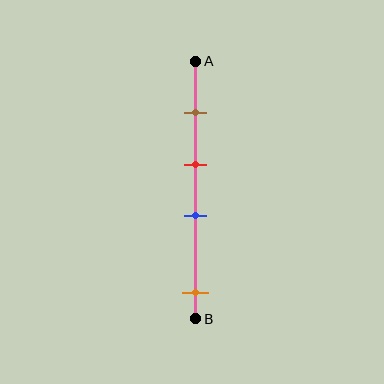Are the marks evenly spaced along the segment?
No, the marks are not evenly spaced.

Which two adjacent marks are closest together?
The red and blue marks are the closest adjacent pair.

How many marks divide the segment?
There are 4 marks dividing the segment.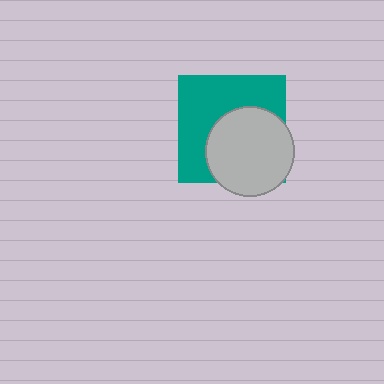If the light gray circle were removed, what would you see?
You would see the complete teal square.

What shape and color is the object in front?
The object in front is a light gray circle.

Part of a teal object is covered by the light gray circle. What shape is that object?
It is a square.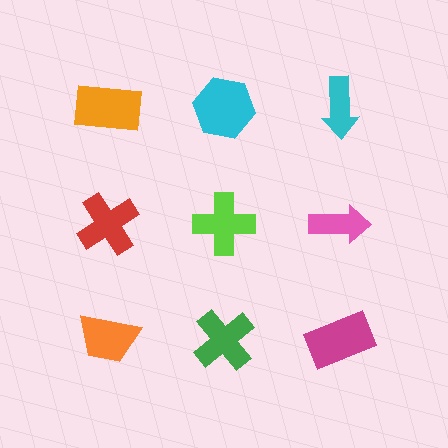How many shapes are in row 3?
3 shapes.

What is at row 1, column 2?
A cyan hexagon.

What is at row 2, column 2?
A lime cross.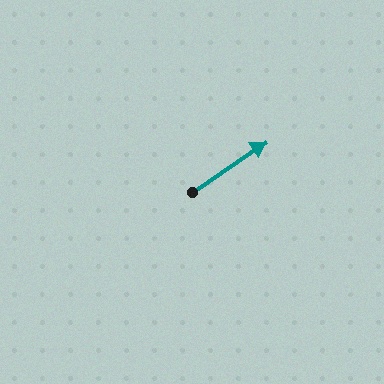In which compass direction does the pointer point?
Northeast.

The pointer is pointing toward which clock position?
Roughly 2 o'clock.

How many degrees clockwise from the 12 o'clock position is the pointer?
Approximately 56 degrees.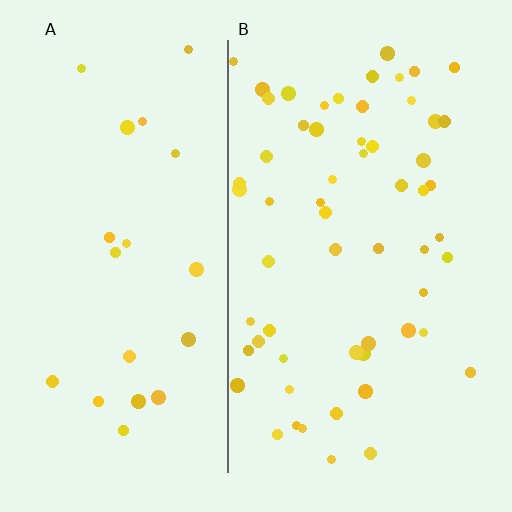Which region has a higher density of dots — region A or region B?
B (the right).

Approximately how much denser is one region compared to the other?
Approximately 2.8× — region B over region A.